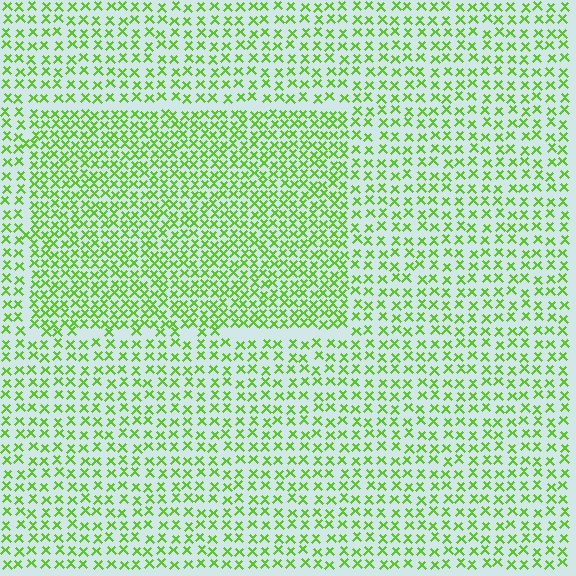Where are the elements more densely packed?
The elements are more densely packed inside the rectangle boundary.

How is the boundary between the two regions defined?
The boundary is defined by a change in element density (approximately 1.7x ratio). All elements are the same color, size, and shape.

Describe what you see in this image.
The image contains small lime elements arranged at two different densities. A rectangle-shaped region is visible where the elements are more densely packed than the surrounding area.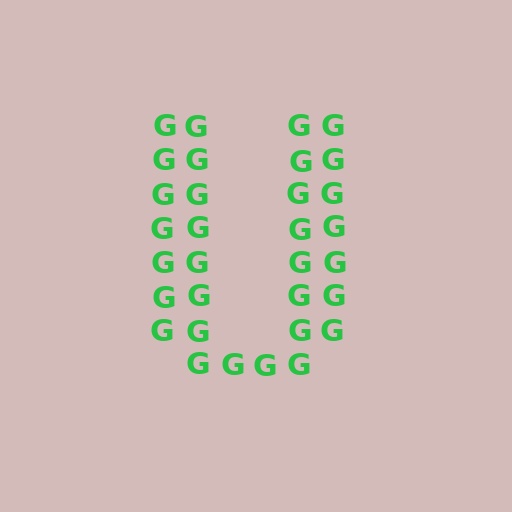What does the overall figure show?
The overall figure shows the letter U.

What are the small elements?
The small elements are letter G's.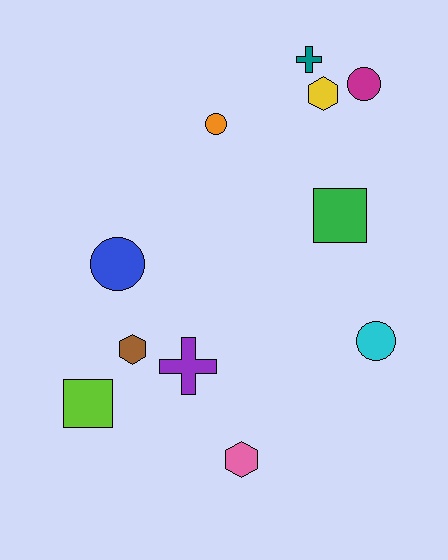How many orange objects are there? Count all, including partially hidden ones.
There is 1 orange object.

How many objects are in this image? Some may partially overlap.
There are 11 objects.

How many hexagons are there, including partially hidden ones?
There are 3 hexagons.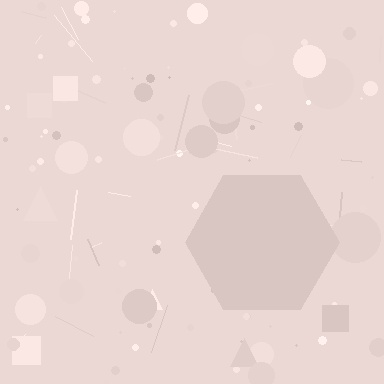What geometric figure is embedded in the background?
A hexagon is embedded in the background.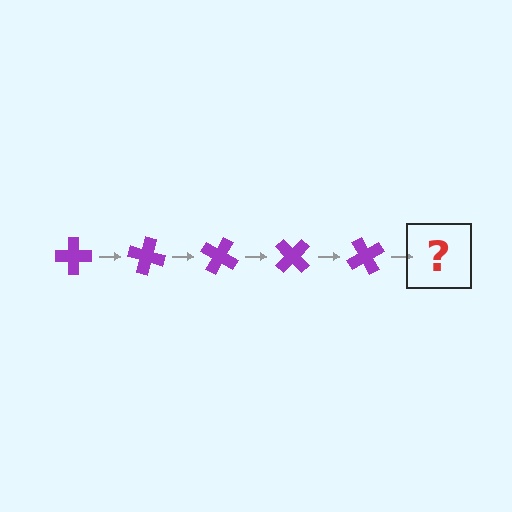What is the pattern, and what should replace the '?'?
The pattern is that the cross rotates 15 degrees each step. The '?' should be a purple cross rotated 75 degrees.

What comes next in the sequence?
The next element should be a purple cross rotated 75 degrees.